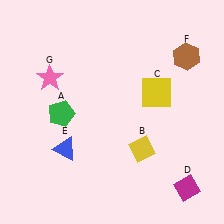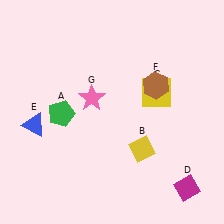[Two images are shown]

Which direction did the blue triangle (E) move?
The blue triangle (E) moved left.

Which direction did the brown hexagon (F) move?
The brown hexagon (F) moved left.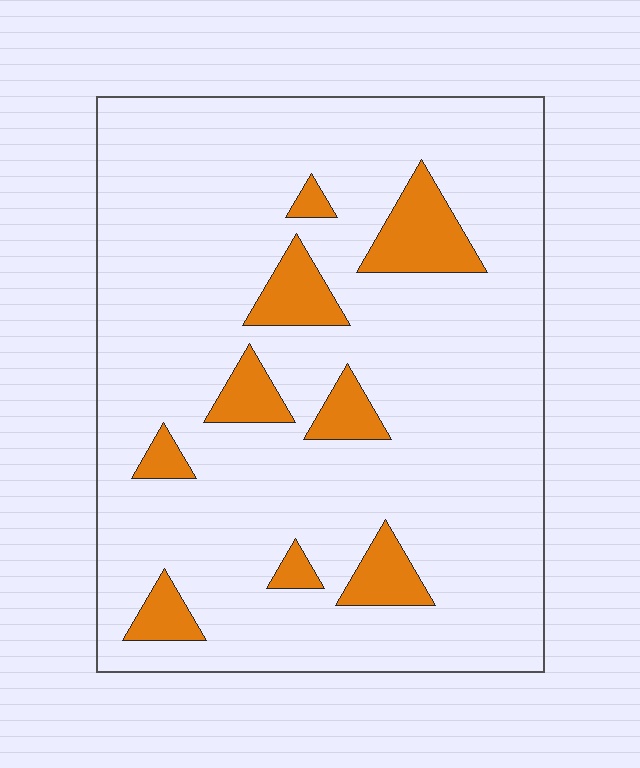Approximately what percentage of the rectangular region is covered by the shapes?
Approximately 10%.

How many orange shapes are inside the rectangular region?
9.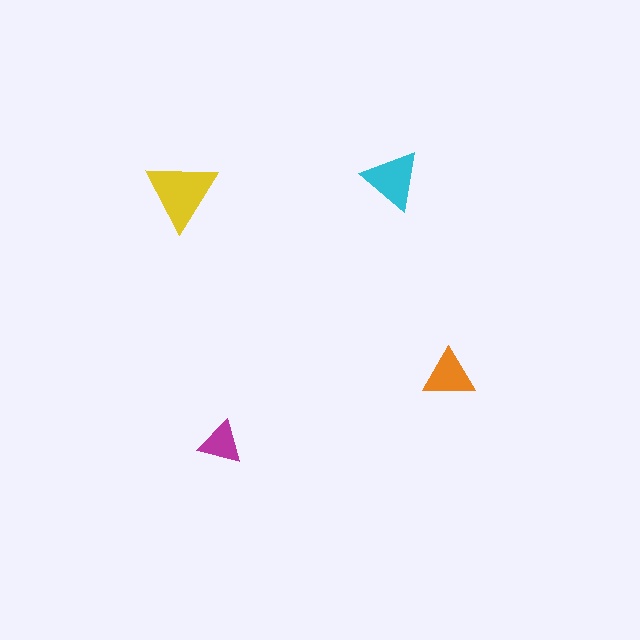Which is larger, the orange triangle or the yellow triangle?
The yellow one.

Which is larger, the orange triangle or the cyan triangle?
The cyan one.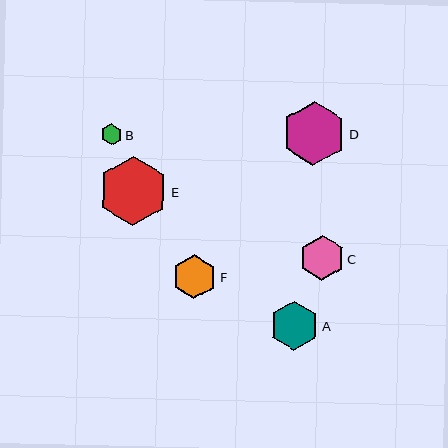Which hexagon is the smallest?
Hexagon B is the smallest with a size of approximately 21 pixels.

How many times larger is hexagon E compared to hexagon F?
Hexagon E is approximately 1.6 times the size of hexagon F.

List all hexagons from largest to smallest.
From largest to smallest: E, D, A, C, F, B.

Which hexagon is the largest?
Hexagon E is the largest with a size of approximately 69 pixels.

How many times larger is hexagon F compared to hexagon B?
Hexagon F is approximately 2.1 times the size of hexagon B.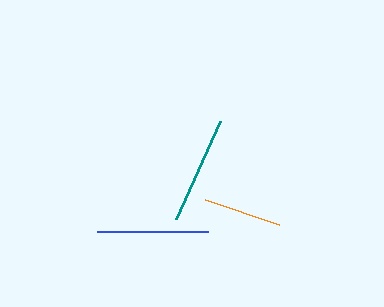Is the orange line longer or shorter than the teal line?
The teal line is longer than the orange line.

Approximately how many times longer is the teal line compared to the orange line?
The teal line is approximately 1.4 times the length of the orange line.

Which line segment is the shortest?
The orange line is the shortest at approximately 78 pixels.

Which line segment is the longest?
The blue line is the longest at approximately 112 pixels.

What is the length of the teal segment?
The teal segment is approximately 108 pixels long.